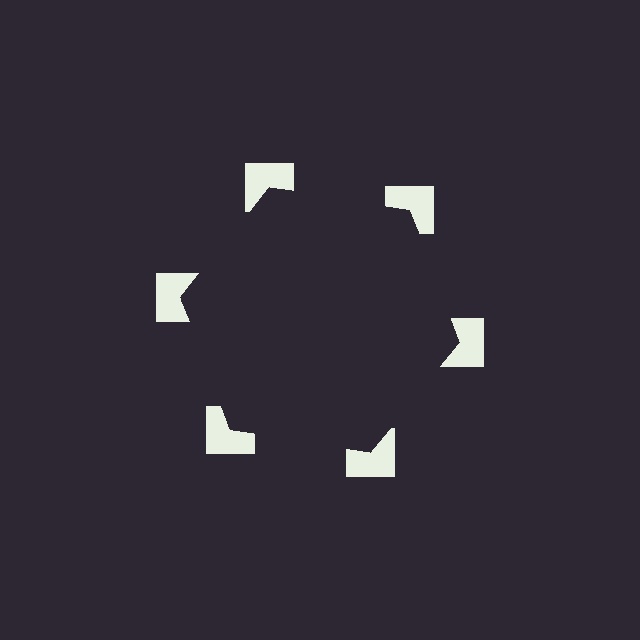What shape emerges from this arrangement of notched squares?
An illusory hexagon — its edges are inferred from the aligned wedge cuts in the notched squares, not physically drawn.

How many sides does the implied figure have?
6 sides.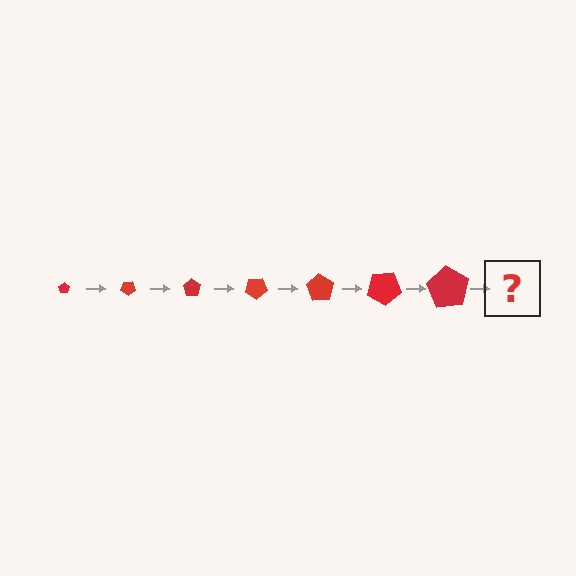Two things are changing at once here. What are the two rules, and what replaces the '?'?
The two rules are that the pentagon grows larger each step and it rotates 35 degrees each step. The '?' should be a pentagon, larger than the previous one and rotated 245 degrees from the start.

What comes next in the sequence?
The next element should be a pentagon, larger than the previous one and rotated 245 degrees from the start.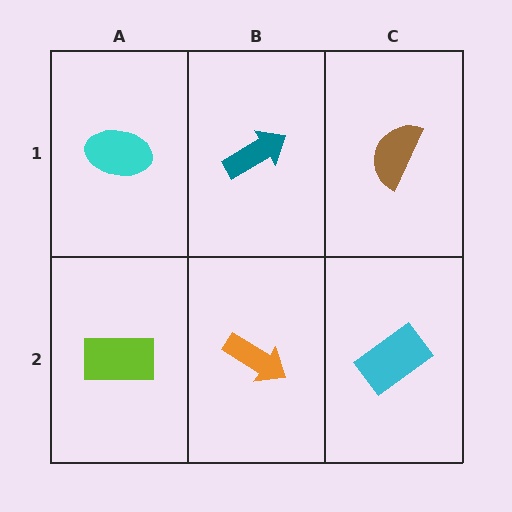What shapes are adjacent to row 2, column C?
A brown semicircle (row 1, column C), an orange arrow (row 2, column B).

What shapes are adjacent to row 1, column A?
A lime rectangle (row 2, column A), a teal arrow (row 1, column B).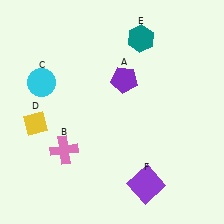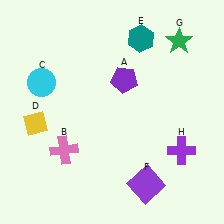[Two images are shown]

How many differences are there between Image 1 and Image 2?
There are 2 differences between the two images.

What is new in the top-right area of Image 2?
A green star (G) was added in the top-right area of Image 2.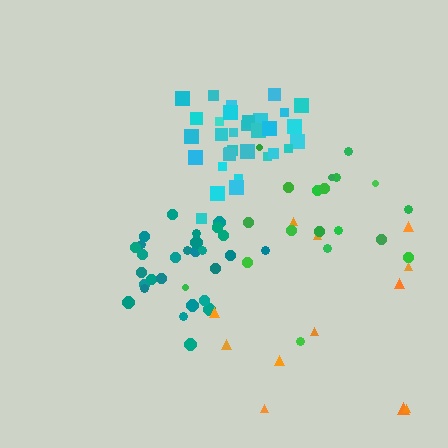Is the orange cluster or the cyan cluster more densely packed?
Cyan.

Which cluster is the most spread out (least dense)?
Orange.